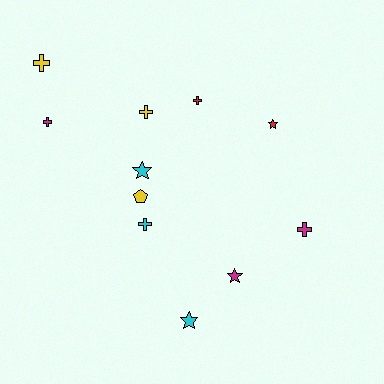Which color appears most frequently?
Cyan, with 3 objects.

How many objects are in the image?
There are 11 objects.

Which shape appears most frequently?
Cross, with 6 objects.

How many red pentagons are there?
There are no red pentagons.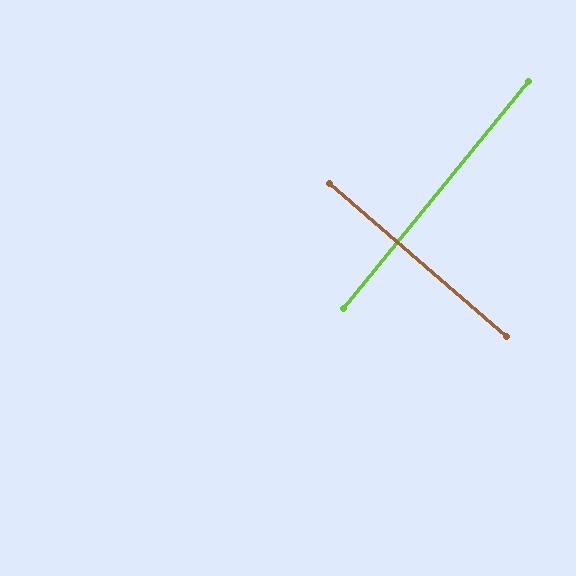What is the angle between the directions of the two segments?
Approximately 88 degrees.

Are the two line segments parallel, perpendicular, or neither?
Perpendicular — they meet at approximately 88°.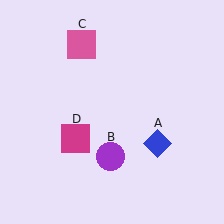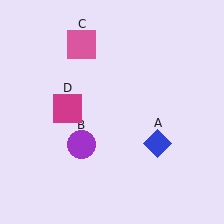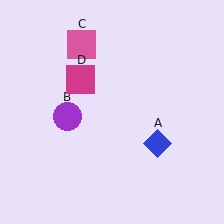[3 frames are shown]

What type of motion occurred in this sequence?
The purple circle (object B), magenta square (object D) rotated clockwise around the center of the scene.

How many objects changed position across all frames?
2 objects changed position: purple circle (object B), magenta square (object D).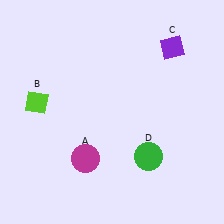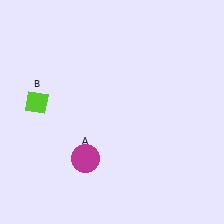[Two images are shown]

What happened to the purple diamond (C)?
The purple diamond (C) was removed in Image 2. It was in the top-right area of Image 1.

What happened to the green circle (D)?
The green circle (D) was removed in Image 2. It was in the bottom-right area of Image 1.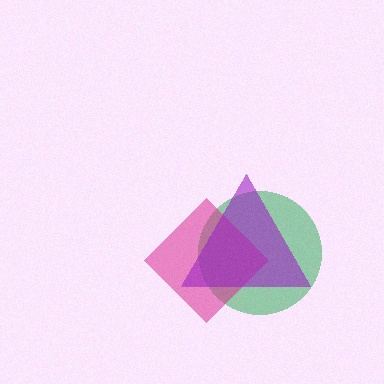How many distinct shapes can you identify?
There are 3 distinct shapes: a green circle, a magenta diamond, a purple triangle.